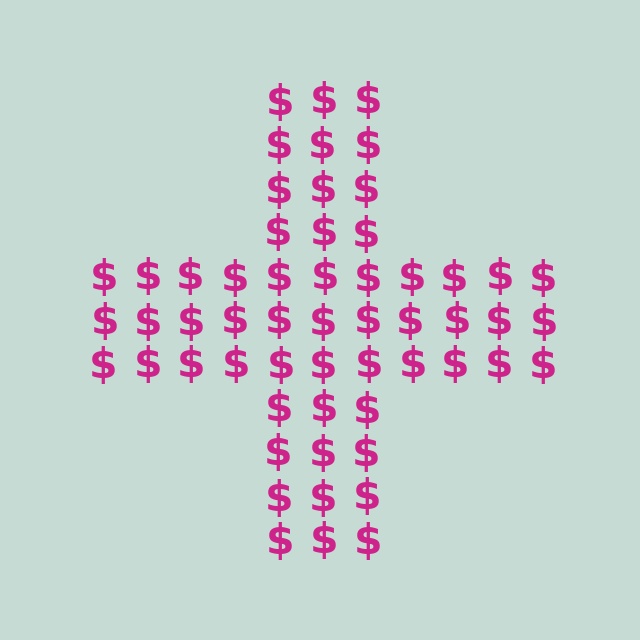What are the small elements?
The small elements are dollar signs.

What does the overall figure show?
The overall figure shows a cross.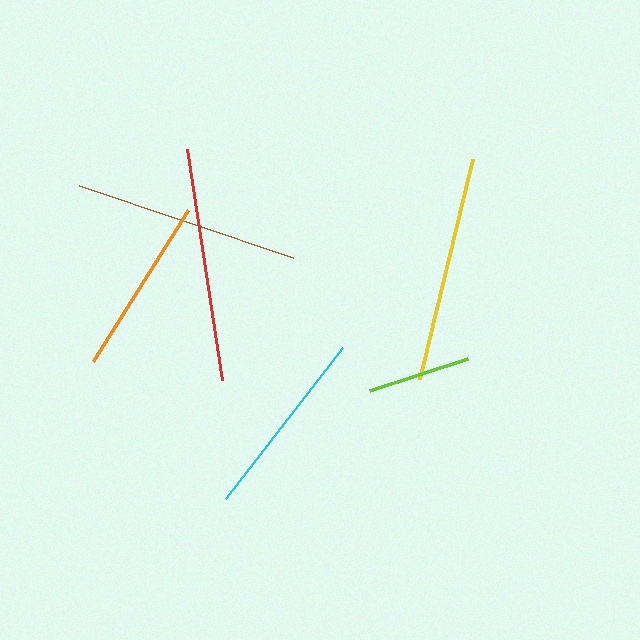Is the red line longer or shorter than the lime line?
The red line is longer than the lime line.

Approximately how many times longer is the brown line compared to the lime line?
The brown line is approximately 2.2 times the length of the lime line.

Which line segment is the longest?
The red line is the longest at approximately 234 pixels.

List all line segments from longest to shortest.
From longest to shortest: red, yellow, brown, cyan, orange, lime.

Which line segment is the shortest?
The lime line is the shortest at approximately 103 pixels.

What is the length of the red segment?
The red segment is approximately 234 pixels long.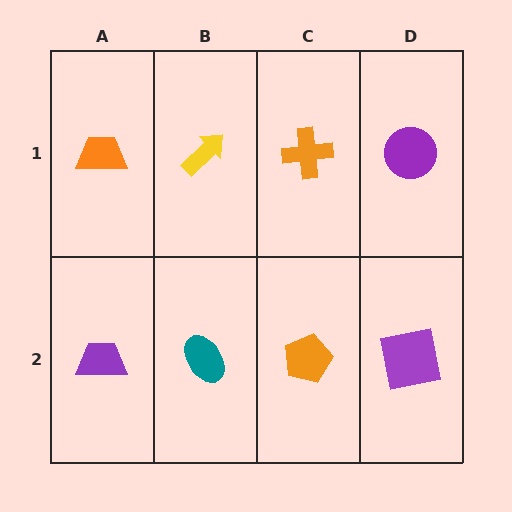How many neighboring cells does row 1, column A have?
2.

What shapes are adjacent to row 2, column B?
A yellow arrow (row 1, column B), a purple trapezoid (row 2, column A), an orange pentagon (row 2, column C).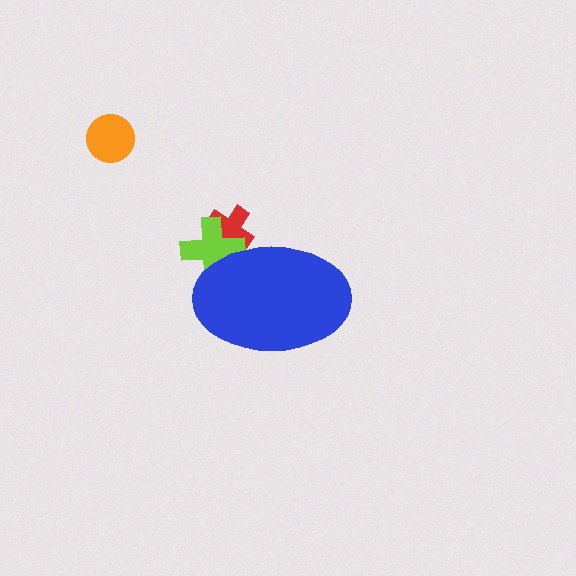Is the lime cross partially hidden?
Yes, the lime cross is partially hidden behind the blue ellipse.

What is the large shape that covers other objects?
A blue ellipse.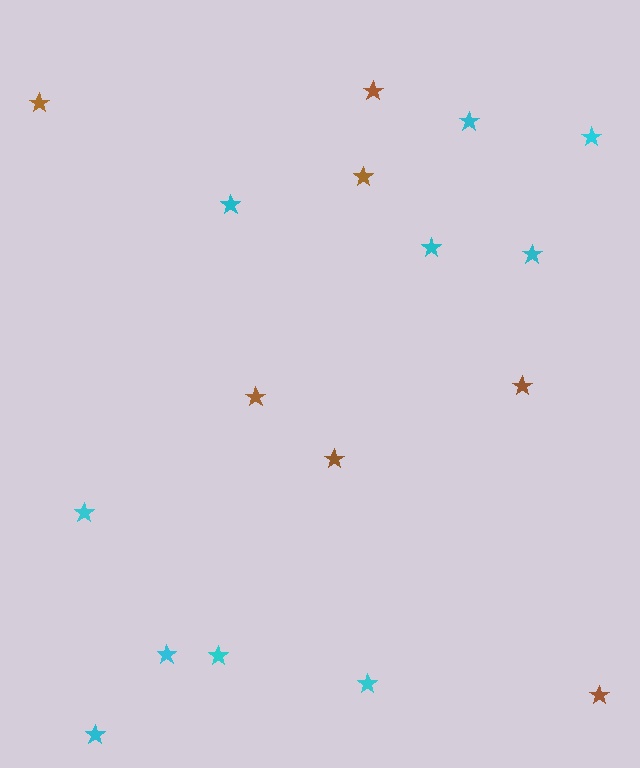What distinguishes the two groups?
There are 2 groups: one group of cyan stars (10) and one group of brown stars (7).